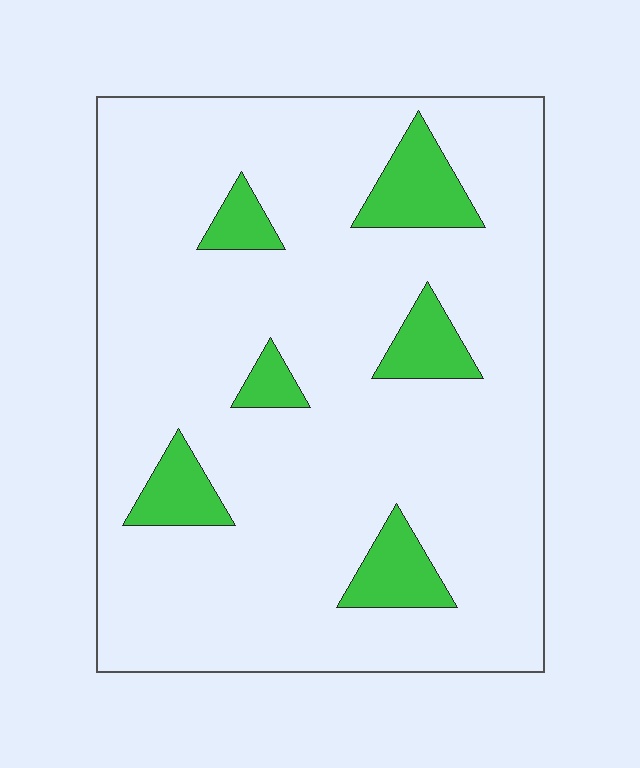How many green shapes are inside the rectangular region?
6.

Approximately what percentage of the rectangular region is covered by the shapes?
Approximately 10%.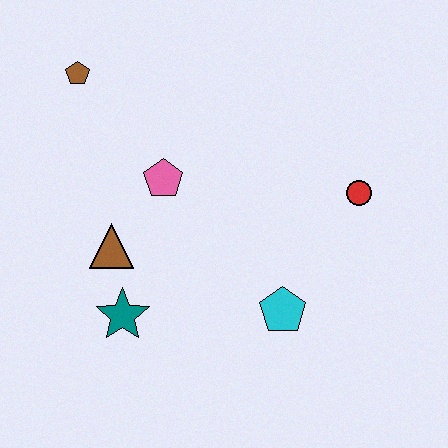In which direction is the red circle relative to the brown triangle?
The red circle is to the right of the brown triangle.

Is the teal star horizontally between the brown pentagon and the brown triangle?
No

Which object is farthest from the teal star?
The red circle is farthest from the teal star.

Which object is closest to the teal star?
The brown triangle is closest to the teal star.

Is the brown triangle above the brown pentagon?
No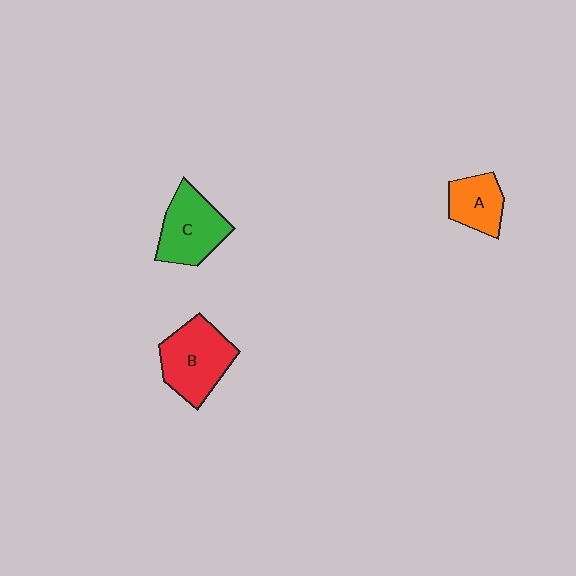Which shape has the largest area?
Shape B (red).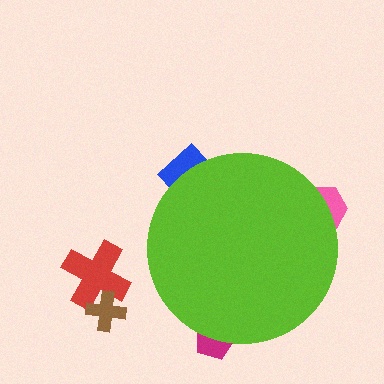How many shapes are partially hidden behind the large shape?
3 shapes are partially hidden.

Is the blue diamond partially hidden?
Yes, the blue diamond is partially hidden behind the lime circle.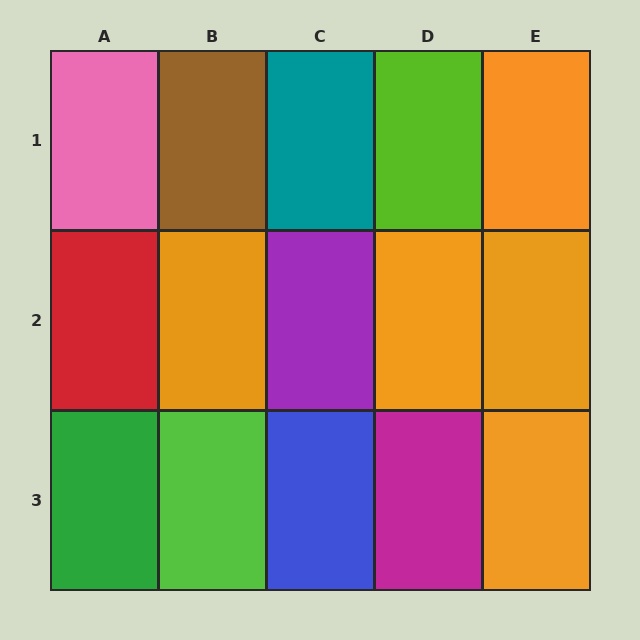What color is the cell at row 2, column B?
Orange.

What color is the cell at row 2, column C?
Purple.